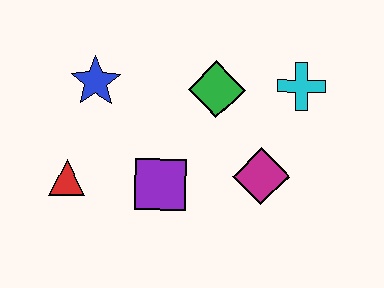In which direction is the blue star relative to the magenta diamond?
The blue star is to the left of the magenta diamond.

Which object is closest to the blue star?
The red triangle is closest to the blue star.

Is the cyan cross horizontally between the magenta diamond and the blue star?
No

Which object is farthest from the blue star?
The cyan cross is farthest from the blue star.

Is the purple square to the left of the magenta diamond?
Yes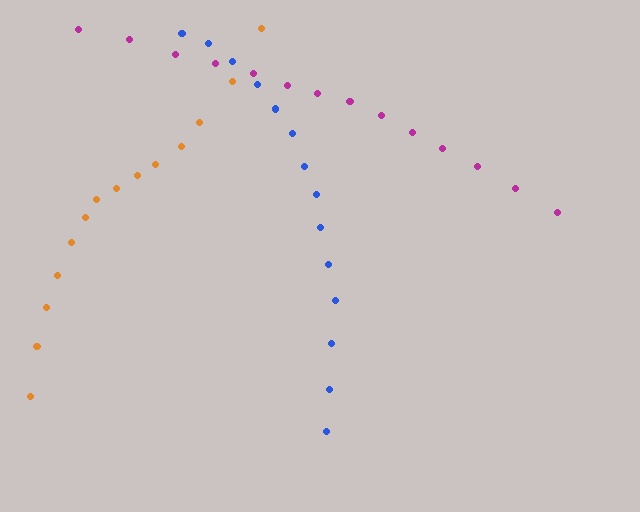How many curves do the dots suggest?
There are 3 distinct paths.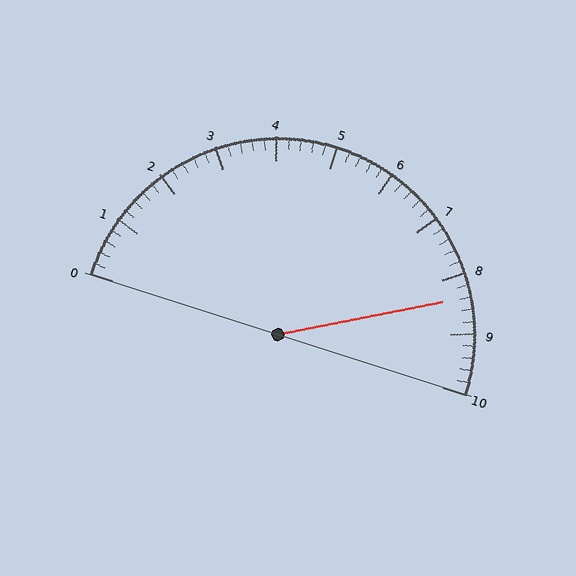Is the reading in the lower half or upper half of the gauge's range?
The reading is in the upper half of the range (0 to 10).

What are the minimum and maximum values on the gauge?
The gauge ranges from 0 to 10.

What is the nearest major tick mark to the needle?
The nearest major tick mark is 8.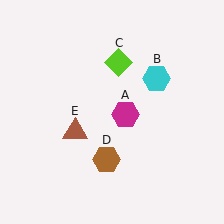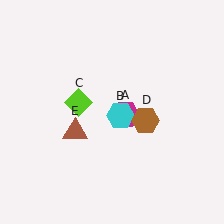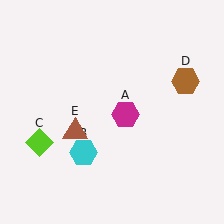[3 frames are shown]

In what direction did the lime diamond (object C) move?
The lime diamond (object C) moved down and to the left.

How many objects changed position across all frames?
3 objects changed position: cyan hexagon (object B), lime diamond (object C), brown hexagon (object D).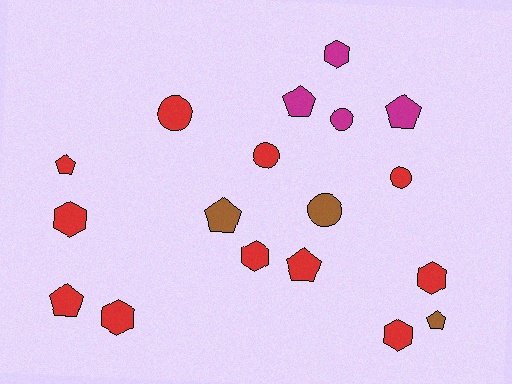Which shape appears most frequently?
Pentagon, with 7 objects.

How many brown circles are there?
There is 1 brown circle.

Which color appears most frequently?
Red, with 11 objects.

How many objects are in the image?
There are 18 objects.